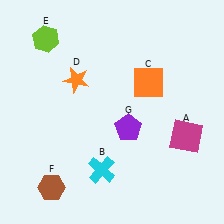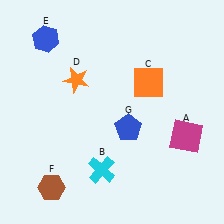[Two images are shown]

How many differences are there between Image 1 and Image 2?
There are 2 differences between the two images.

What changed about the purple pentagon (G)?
In Image 1, G is purple. In Image 2, it changed to blue.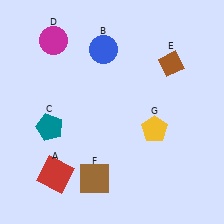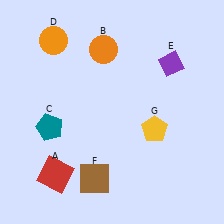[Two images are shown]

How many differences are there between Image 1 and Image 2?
There are 3 differences between the two images.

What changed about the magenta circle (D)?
In Image 1, D is magenta. In Image 2, it changed to orange.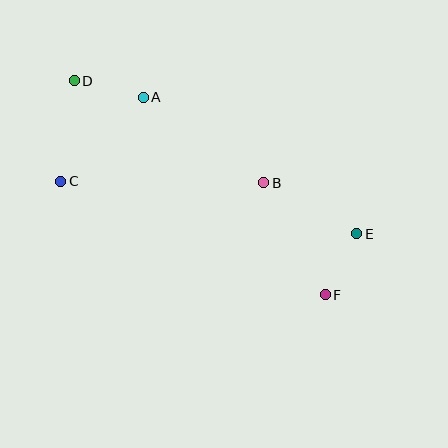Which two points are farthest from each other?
Points D and F are farthest from each other.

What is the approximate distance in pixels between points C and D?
The distance between C and D is approximately 101 pixels.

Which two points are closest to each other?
Points E and F are closest to each other.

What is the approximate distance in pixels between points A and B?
The distance between A and B is approximately 148 pixels.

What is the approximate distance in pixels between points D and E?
The distance between D and E is approximately 321 pixels.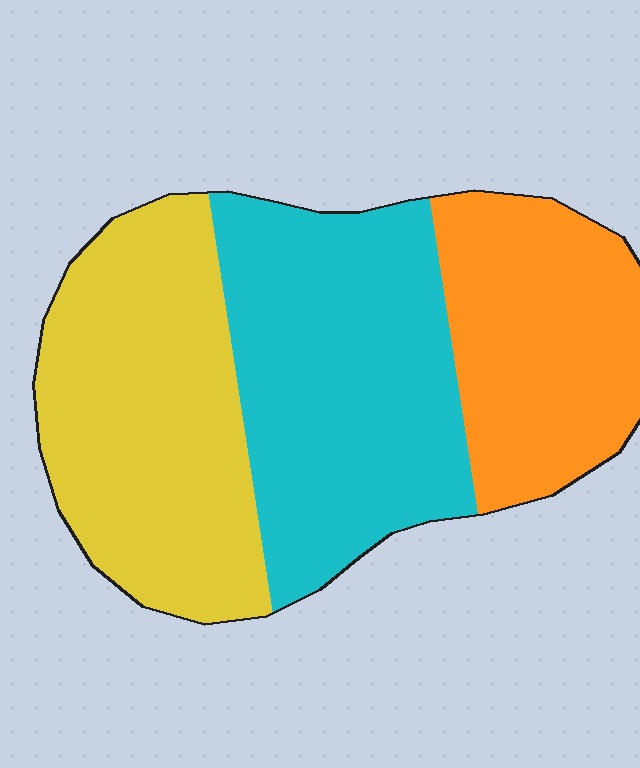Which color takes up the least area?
Orange, at roughly 25%.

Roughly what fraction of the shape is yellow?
Yellow covers 36% of the shape.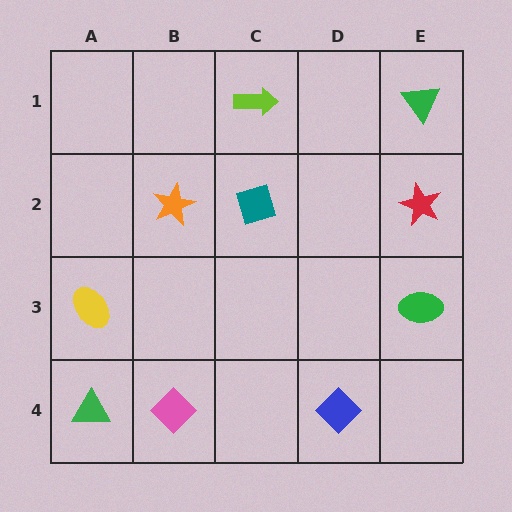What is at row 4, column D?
A blue diamond.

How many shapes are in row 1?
2 shapes.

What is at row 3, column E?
A green ellipse.